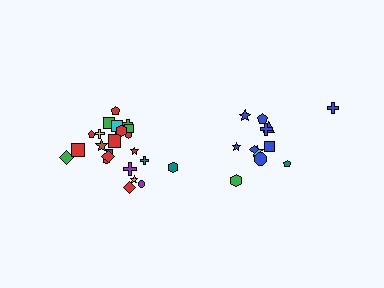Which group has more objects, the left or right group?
The left group.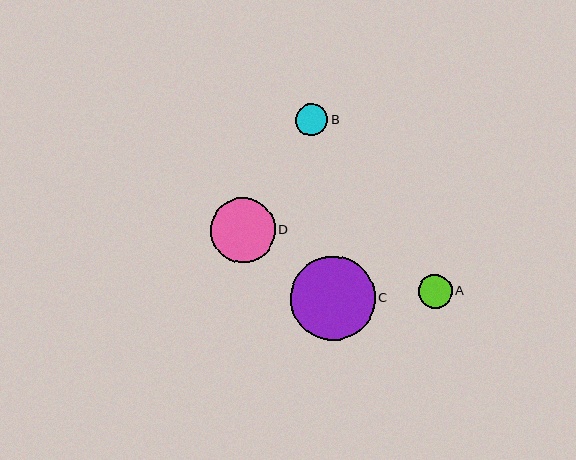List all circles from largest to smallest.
From largest to smallest: C, D, A, B.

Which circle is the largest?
Circle C is the largest with a size of approximately 85 pixels.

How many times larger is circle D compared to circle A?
Circle D is approximately 1.9 times the size of circle A.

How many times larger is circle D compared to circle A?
Circle D is approximately 1.9 times the size of circle A.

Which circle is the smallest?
Circle B is the smallest with a size of approximately 32 pixels.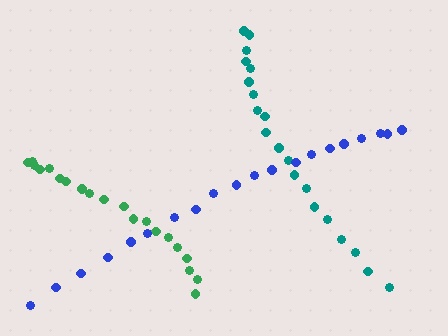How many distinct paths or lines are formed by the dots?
There are 3 distinct paths.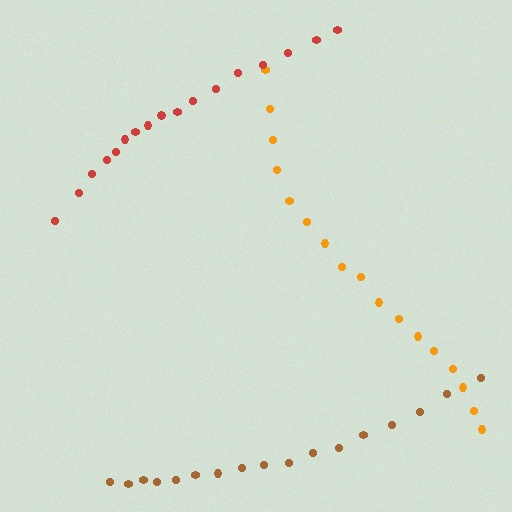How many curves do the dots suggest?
There are 3 distinct paths.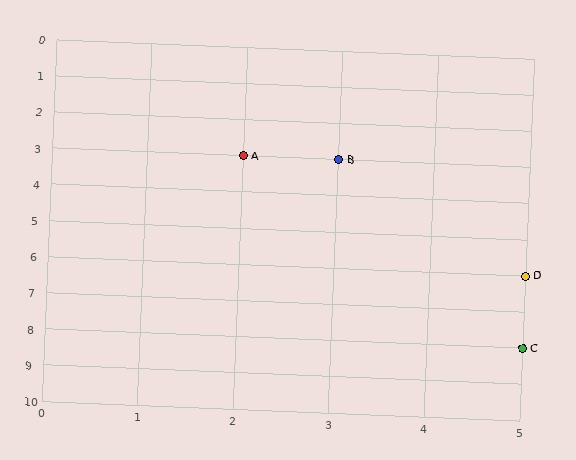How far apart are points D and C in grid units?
Points D and C are 2 rows apart.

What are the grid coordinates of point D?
Point D is at grid coordinates (5, 6).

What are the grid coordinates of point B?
Point B is at grid coordinates (3, 3).